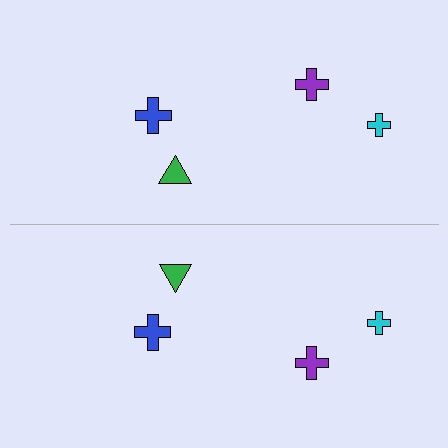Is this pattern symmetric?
Yes, this pattern has bilateral (reflection) symmetry.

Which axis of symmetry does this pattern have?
The pattern has a horizontal axis of symmetry running through the center of the image.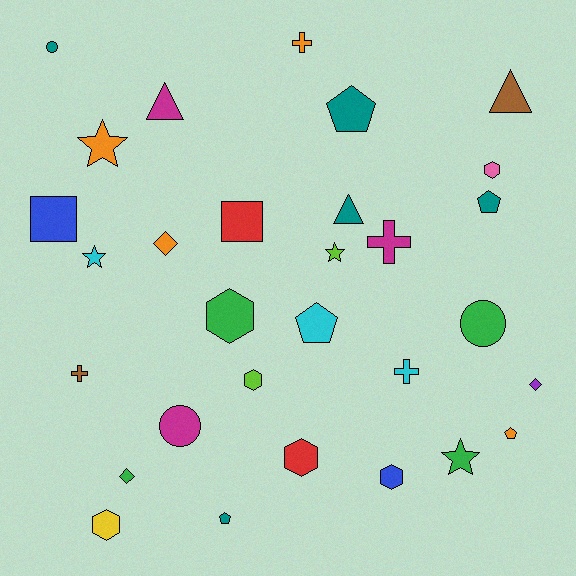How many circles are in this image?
There are 3 circles.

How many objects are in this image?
There are 30 objects.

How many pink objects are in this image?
There is 1 pink object.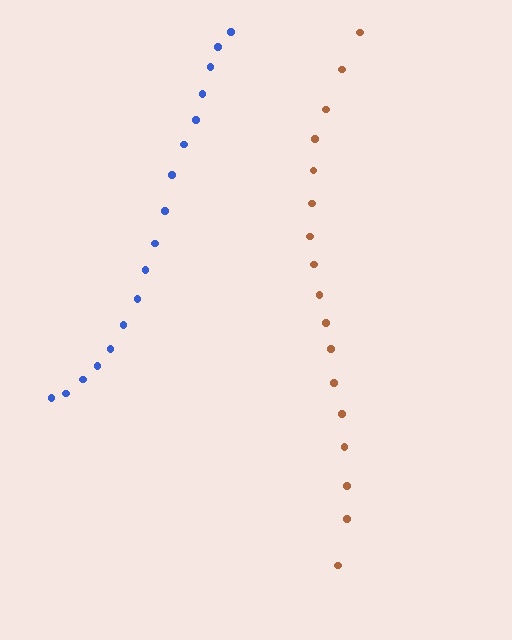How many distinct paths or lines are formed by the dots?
There are 2 distinct paths.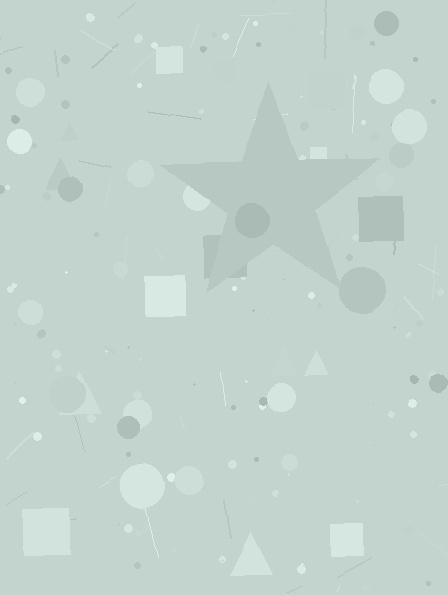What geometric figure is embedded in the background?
A star is embedded in the background.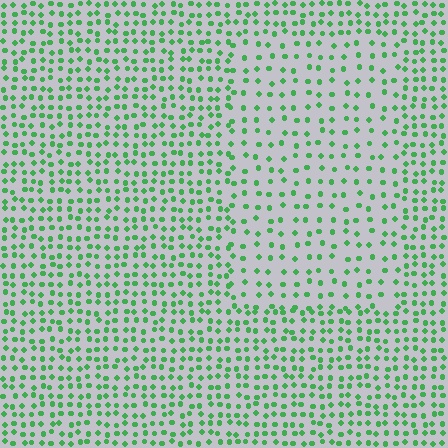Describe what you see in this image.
The image contains small green elements arranged at two different densities. A rectangle-shaped region is visible where the elements are less densely packed than the surrounding area.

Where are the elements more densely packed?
The elements are more densely packed outside the rectangle boundary.